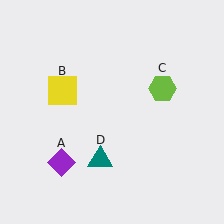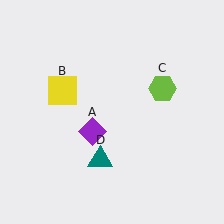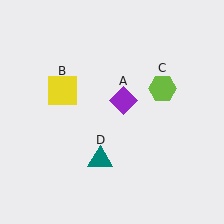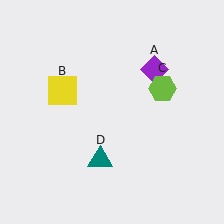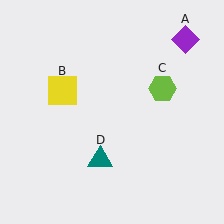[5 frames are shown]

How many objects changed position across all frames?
1 object changed position: purple diamond (object A).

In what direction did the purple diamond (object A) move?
The purple diamond (object A) moved up and to the right.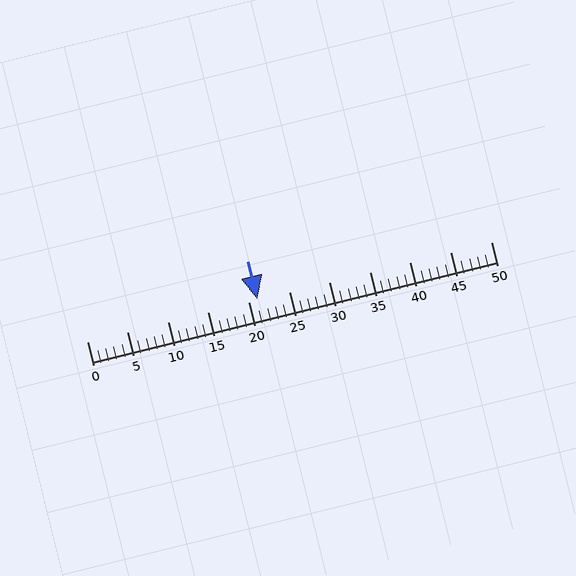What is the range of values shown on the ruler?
The ruler shows values from 0 to 50.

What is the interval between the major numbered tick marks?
The major tick marks are spaced 5 units apart.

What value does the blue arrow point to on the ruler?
The blue arrow points to approximately 21.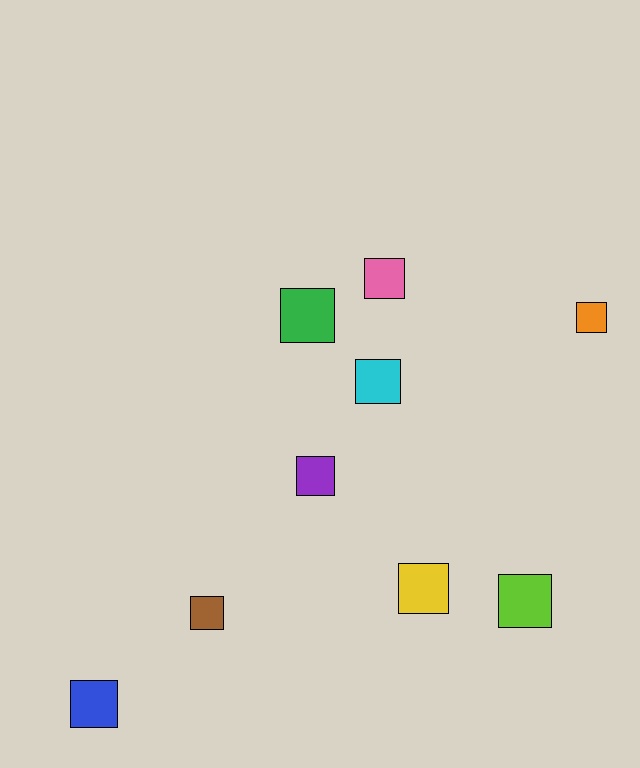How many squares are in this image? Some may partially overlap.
There are 9 squares.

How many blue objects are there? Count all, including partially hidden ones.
There is 1 blue object.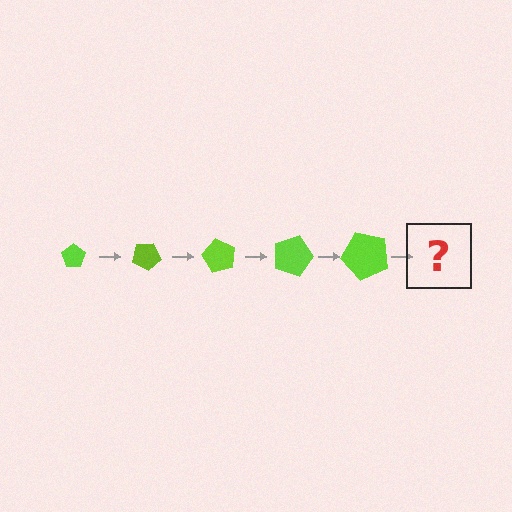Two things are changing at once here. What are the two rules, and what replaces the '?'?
The two rules are that the pentagon grows larger each step and it rotates 30 degrees each step. The '?' should be a pentagon, larger than the previous one and rotated 150 degrees from the start.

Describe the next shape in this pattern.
It should be a pentagon, larger than the previous one and rotated 150 degrees from the start.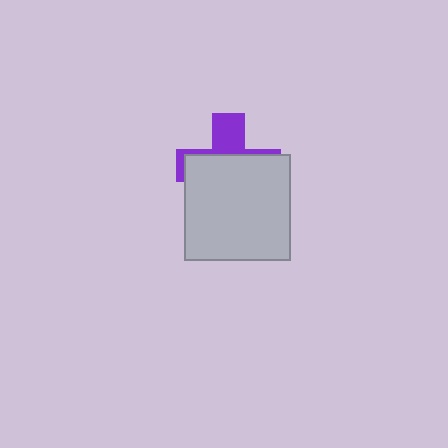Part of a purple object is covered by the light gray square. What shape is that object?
It is a cross.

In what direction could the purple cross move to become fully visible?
The purple cross could move up. That would shift it out from behind the light gray square entirely.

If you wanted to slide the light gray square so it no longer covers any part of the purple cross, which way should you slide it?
Slide it down — that is the most direct way to separate the two shapes.